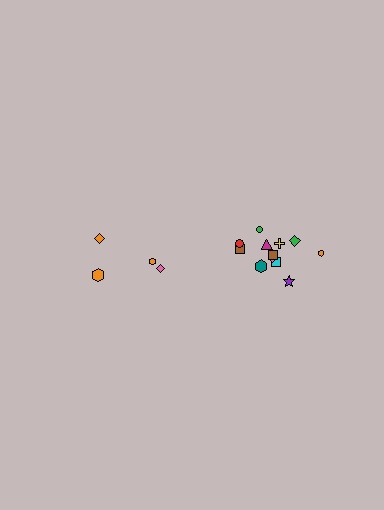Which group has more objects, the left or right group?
The right group.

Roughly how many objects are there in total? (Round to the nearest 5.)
Roughly 15 objects in total.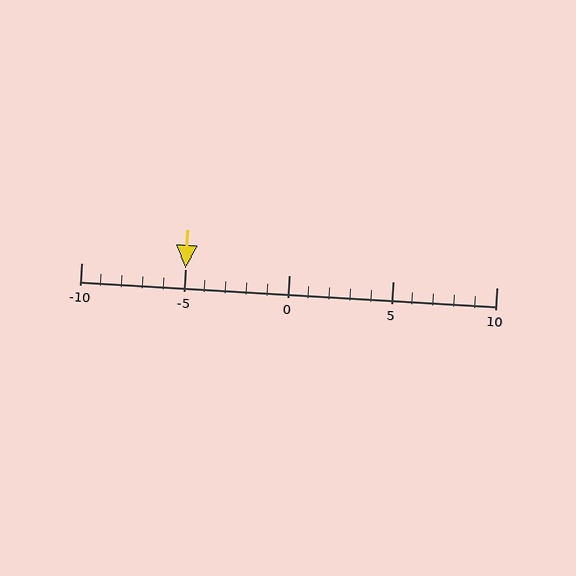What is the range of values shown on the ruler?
The ruler shows values from -10 to 10.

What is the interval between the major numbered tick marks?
The major tick marks are spaced 5 units apart.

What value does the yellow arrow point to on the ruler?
The yellow arrow points to approximately -5.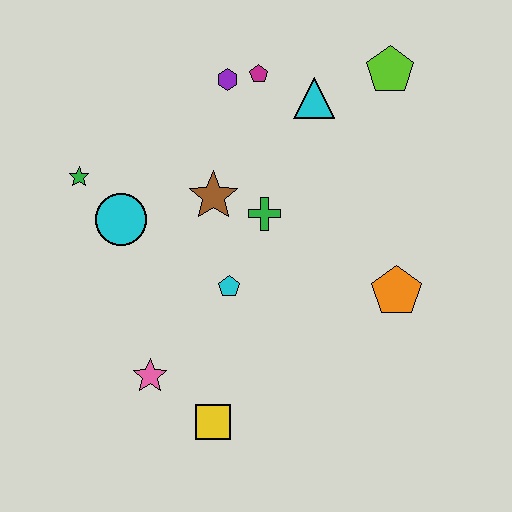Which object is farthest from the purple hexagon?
The yellow square is farthest from the purple hexagon.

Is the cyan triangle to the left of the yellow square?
No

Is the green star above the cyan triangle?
No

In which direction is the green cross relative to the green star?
The green cross is to the right of the green star.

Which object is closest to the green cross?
The brown star is closest to the green cross.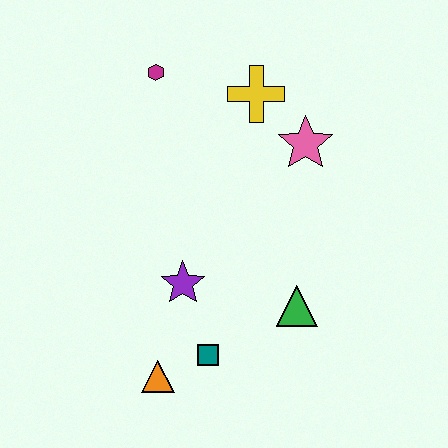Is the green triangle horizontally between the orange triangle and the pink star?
Yes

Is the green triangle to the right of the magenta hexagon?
Yes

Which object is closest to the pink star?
The yellow cross is closest to the pink star.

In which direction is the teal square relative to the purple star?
The teal square is below the purple star.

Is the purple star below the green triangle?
No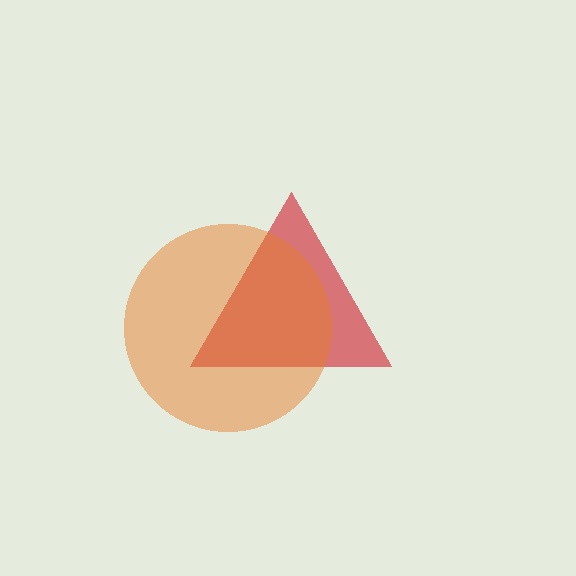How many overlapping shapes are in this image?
There are 2 overlapping shapes in the image.